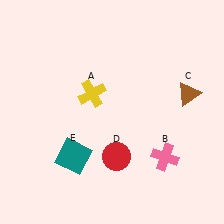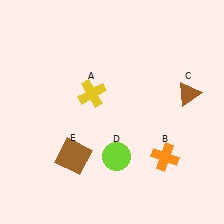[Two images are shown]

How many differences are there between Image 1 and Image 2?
There are 3 differences between the two images.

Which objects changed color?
B changed from pink to orange. D changed from red to lime. E changed from teal to brown.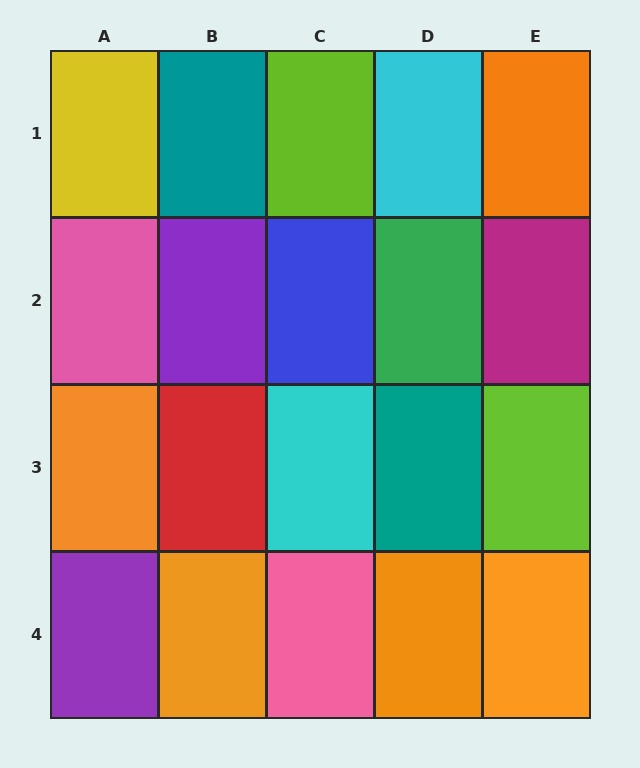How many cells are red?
1 cell is red.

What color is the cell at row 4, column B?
Orange.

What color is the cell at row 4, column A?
Purple.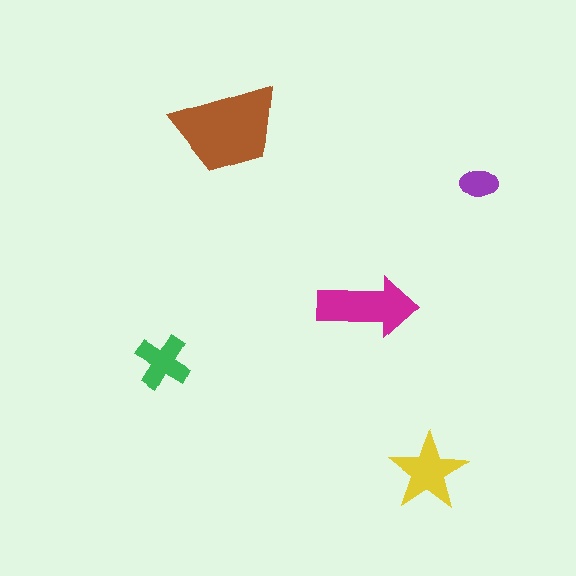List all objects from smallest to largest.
The purple ellipse, the green cross, the yellow star, the magenta arrow, the brown trapezoid.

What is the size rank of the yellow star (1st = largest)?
3rd.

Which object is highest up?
The brown trapezoid is topmost.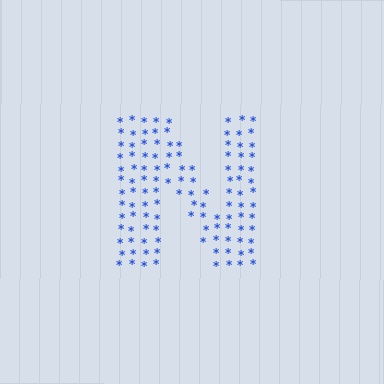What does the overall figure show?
The overall figure shows the letter N.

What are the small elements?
The small elements are asterisks.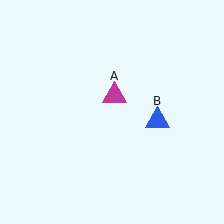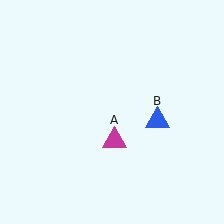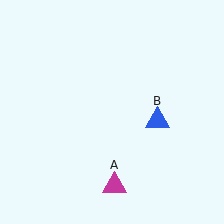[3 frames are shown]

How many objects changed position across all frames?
1 object changed position: magenta triangle (object A).